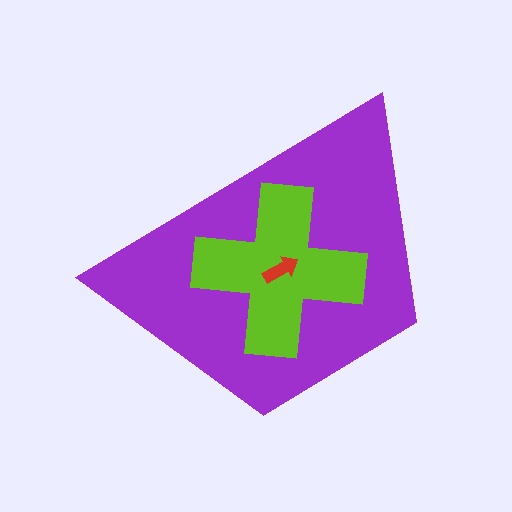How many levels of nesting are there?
3.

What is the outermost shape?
The purple trapezoid.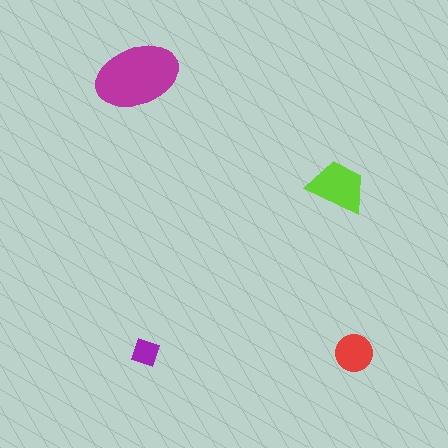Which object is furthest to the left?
The magenta ellipse is leftmost.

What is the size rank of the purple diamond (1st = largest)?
4th.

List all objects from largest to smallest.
The magenta ellipse, the lime trapezoid, the red circle, the purple diamond.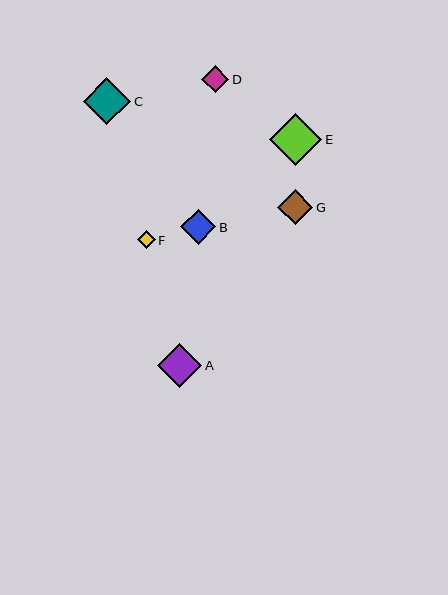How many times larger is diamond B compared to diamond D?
Diamond B is approximately 1.3 times the size of diamond D.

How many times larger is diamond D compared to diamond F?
Diamond D is approximately 1.5 times the size of diamond F.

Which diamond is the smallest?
Diamond F is the smallest with a size of approximately 18 pixels.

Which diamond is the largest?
Diamond E is the largest with a size of approximately 52 pixels.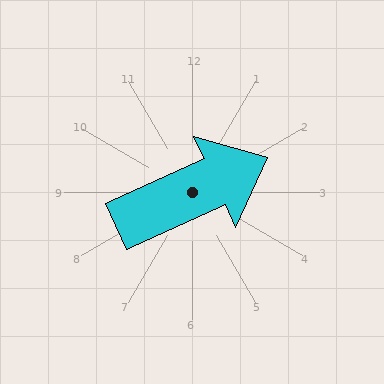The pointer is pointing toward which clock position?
Roughly 2 o'clock.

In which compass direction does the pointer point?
Northeast.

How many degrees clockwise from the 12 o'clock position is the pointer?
Approximately 65 degrees.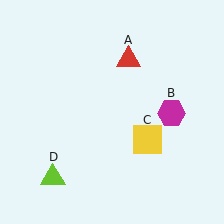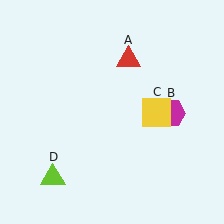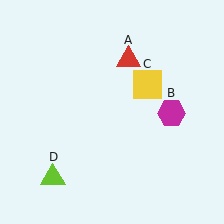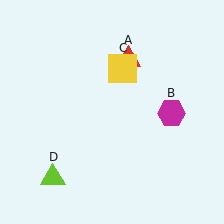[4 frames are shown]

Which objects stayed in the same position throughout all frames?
Red triangle (object A) and magenta hexagon (object B) and lime triangle (object D) remained stationary.